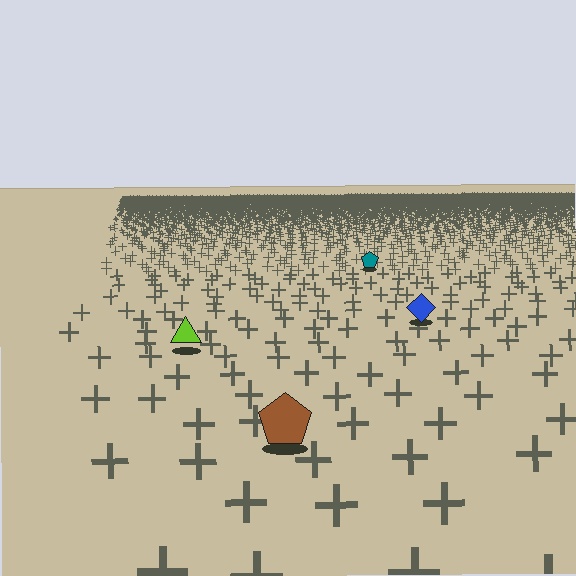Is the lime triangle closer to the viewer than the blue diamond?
Yes. The lime triangle is closer — you can tell from the texture gradient: the ground texture is coarser near it.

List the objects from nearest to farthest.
From nearest to farthest: the brown pentagon, the lime triangle, the blue diamond, the teal pentagon.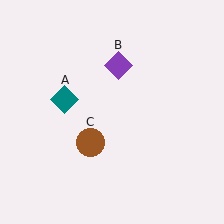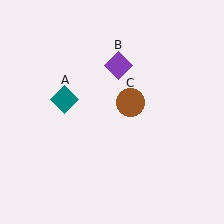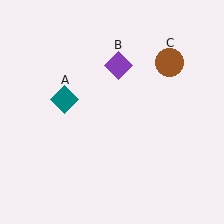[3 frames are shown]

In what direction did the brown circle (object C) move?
The brown circle (object C) moved up and to the right.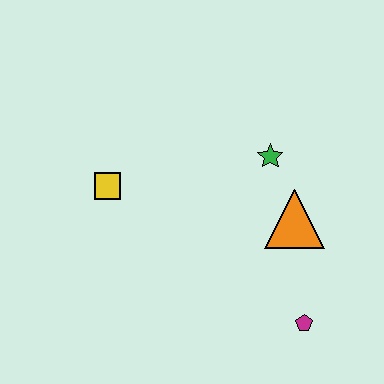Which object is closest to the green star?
The orange triangle is closest to the green star.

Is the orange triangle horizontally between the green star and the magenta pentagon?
Yes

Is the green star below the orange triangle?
No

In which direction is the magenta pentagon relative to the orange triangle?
The magenta pentagon is below the orange triangle.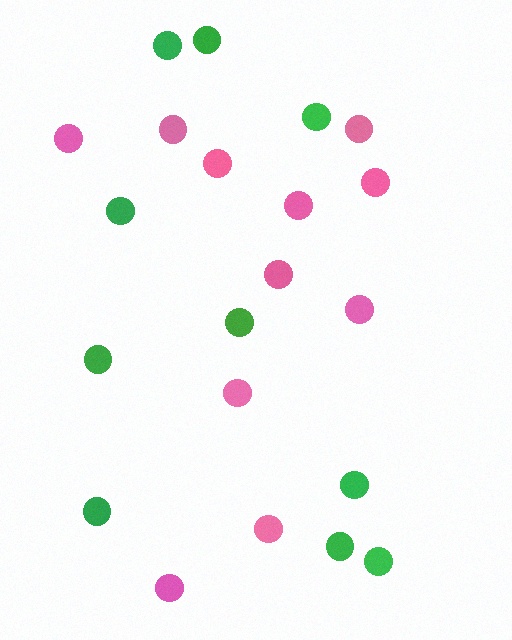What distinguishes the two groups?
There are 2 groups: one group of pink circles (11) and one group of green circles (10).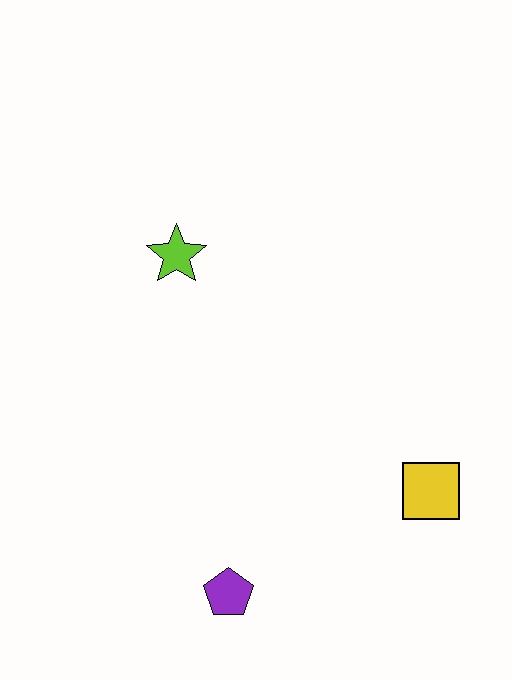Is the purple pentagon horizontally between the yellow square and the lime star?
Yes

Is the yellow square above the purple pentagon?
Yes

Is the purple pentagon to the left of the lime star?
No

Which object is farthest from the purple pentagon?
The lime star is farthest from the purple pentagon.